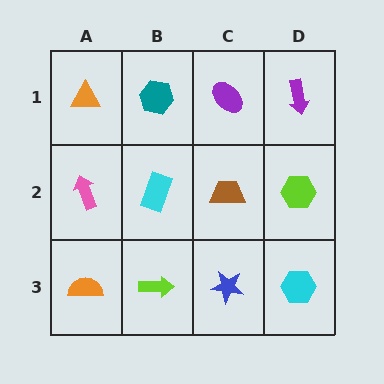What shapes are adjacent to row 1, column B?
A cyan rectangle (row 2, column B), an orange triangle (row 1, column A), a purple ellipse (row 1, column C).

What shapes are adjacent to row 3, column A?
A pink arrow (row 2, column A), a lime arrow (row 3, column B).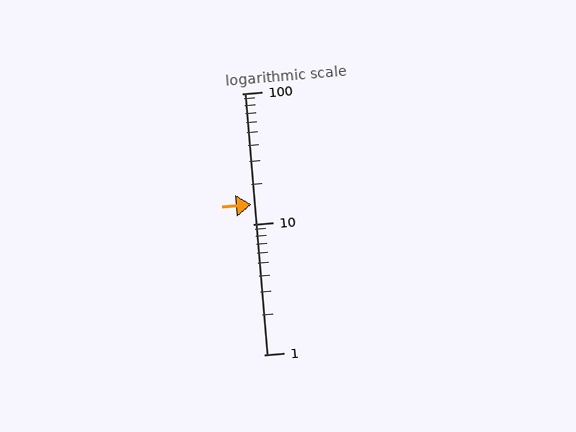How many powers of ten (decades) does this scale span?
The scale spans 2 decades, from 1 to 100.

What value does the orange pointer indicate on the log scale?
The pointer indicates approximately 14.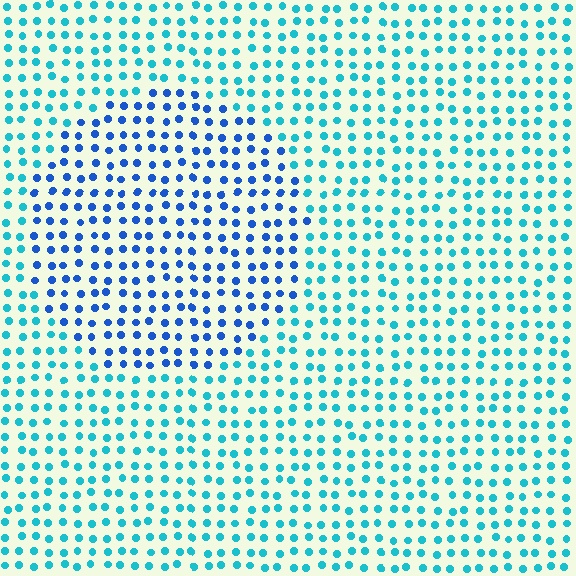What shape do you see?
I see a circle.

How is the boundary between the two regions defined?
The boundary is defined purely by a slight shift in hue (about 35 degrees). Spacing, size, and orientation are identical on both sides.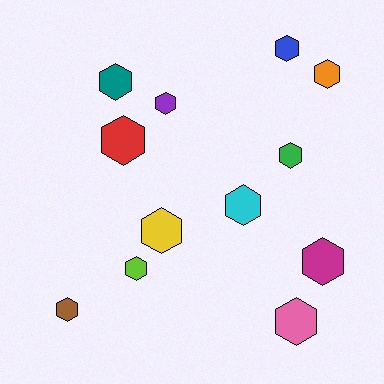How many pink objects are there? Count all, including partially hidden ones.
There is 1 pink object.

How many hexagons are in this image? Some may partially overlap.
There are 12 hexagons.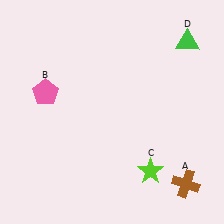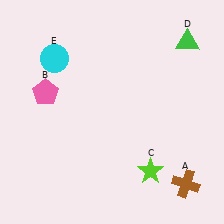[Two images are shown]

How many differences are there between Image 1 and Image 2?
There is 1 difference between the two images.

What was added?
A cyan circle (E) was added in Image 2.